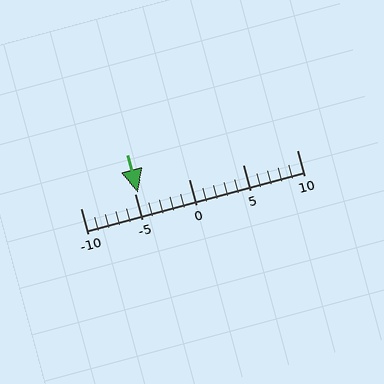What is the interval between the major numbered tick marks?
The major tick marks are spaced 5 units apart.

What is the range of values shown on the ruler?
The ruler shows values from -10 to 10.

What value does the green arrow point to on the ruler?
The green arrow points to approximately -5.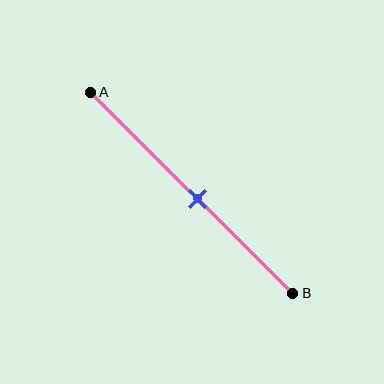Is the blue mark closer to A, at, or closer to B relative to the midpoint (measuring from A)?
The blue mark is closer to point B than the midpoint of segment AB.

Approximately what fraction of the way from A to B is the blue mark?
The blue mark is approximately 55% of the way from A to B.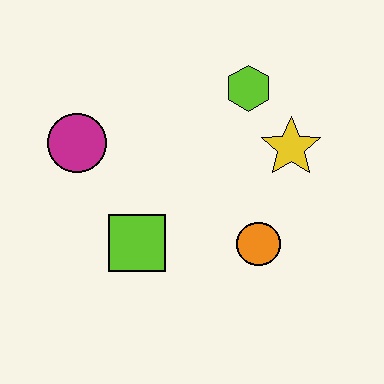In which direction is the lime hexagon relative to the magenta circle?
The lime hexagon is to the right of the magenta circle.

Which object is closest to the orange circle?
The yellow star is closest to the orange circle.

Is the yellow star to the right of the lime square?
Yes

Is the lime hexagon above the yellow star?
Yes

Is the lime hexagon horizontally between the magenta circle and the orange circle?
Yes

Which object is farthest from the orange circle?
The magenta circle is farthest from the orange circle.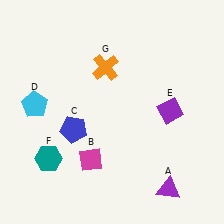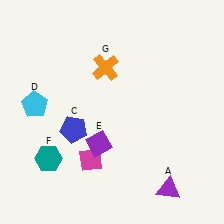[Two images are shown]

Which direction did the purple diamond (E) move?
The purple diamond (E) moved left.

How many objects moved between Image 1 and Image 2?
1 object moved between the two images.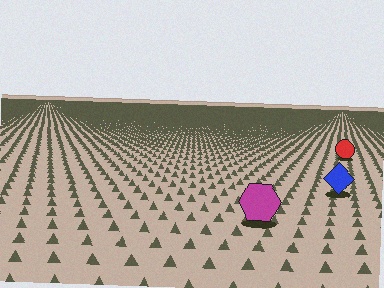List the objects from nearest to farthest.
From nearest to farthest: the magenta hexagon, the blue diamond, the red circle.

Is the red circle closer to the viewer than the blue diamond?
No. The blue diamond is closer — you can tell from the texture gradient: the ground texture is coarser near it.